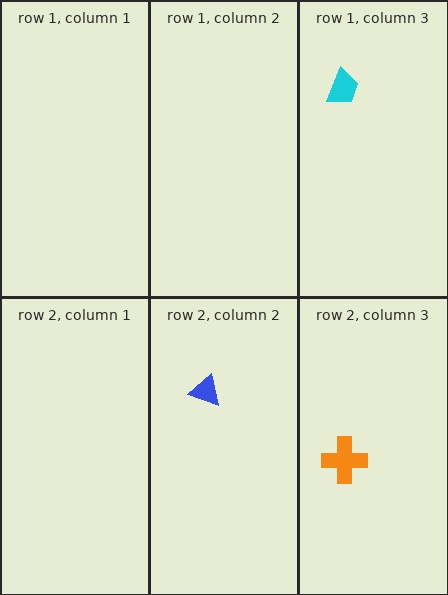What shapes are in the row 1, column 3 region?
The cyan trapezoid.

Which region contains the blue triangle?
The row 2, column 2 region.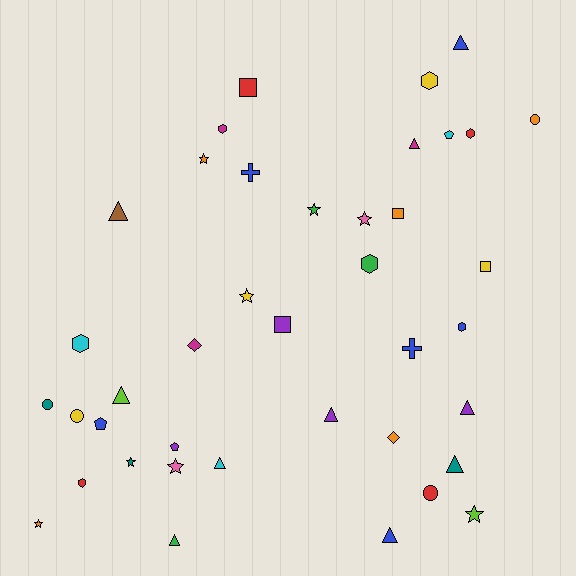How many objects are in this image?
There are 40 objects.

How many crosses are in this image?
There are 2 crosses.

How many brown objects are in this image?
There is 1 brown object.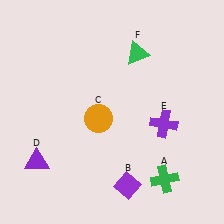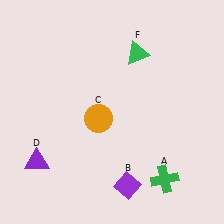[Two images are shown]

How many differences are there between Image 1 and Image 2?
There is 1 difference between the two images.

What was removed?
The purple cross (E) was removed in Image 2.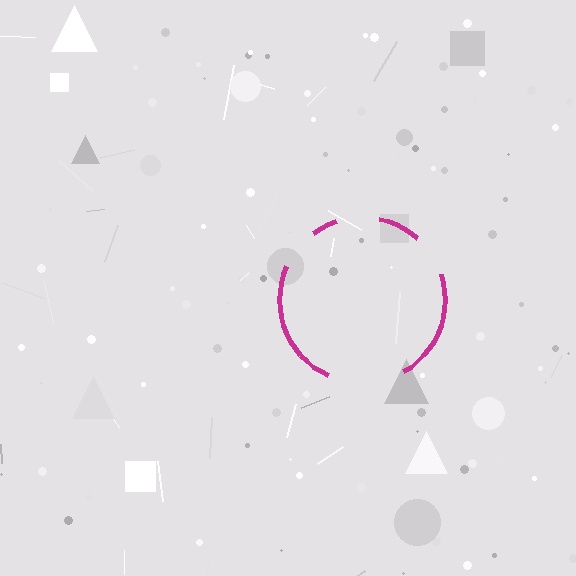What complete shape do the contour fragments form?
The contour fragments form a circle.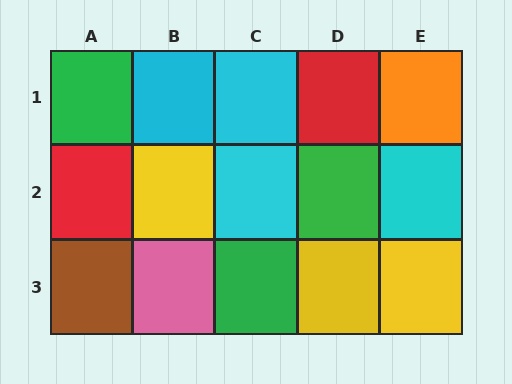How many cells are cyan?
4 cells are cyan.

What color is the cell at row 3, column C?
Green.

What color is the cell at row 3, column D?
Yellow.